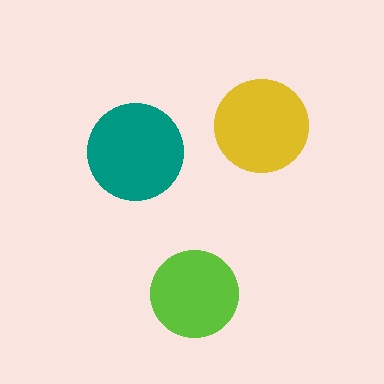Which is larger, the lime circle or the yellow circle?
The yellow one.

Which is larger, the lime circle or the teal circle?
The teal one.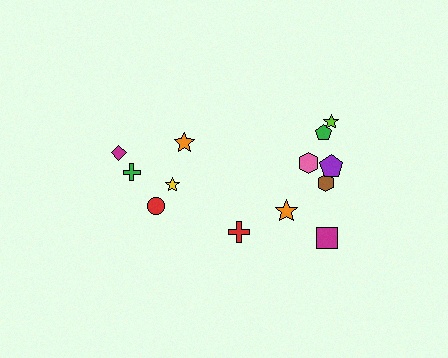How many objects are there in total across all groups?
There are 13 objects.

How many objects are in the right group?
There are 8 objects.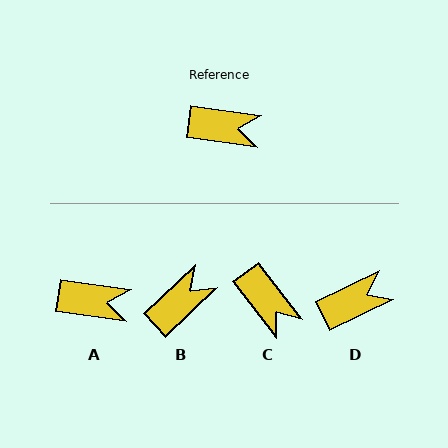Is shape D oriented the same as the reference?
No, it is off by about 34 degrees.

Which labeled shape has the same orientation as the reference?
A.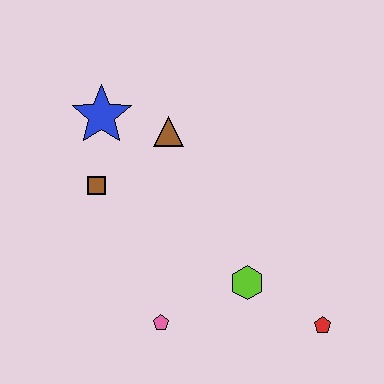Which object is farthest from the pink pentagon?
The blue star is farthest from the pink pentagon.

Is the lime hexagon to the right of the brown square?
Yes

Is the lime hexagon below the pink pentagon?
No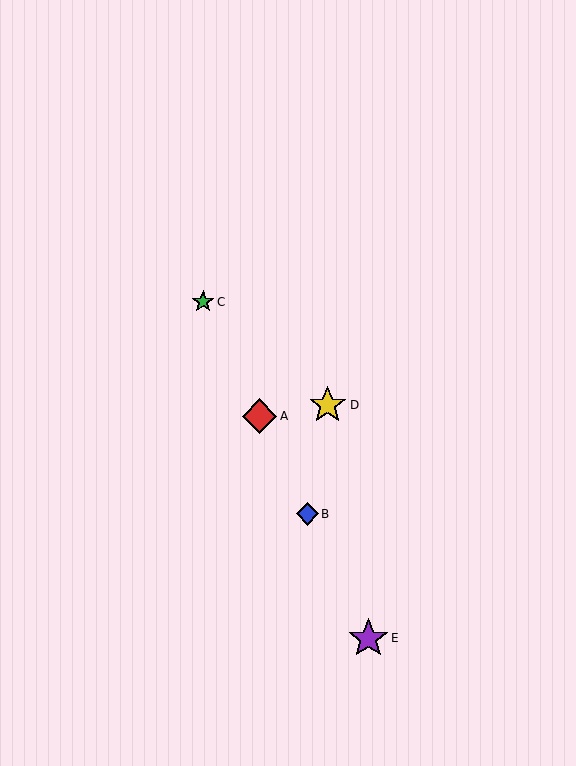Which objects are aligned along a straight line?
Objects A, B, C, E are aligned along a straight line.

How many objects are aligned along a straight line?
4 objects (A, B, C, E) are aligned along a straight line.